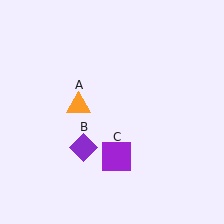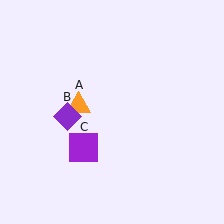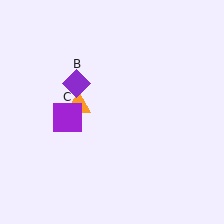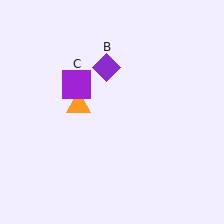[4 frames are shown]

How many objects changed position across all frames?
2 objects changed position: purple diamond (object B), purple square (object C).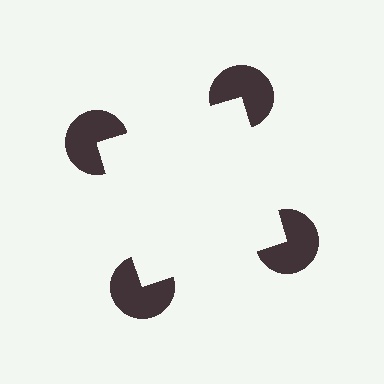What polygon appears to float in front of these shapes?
An illusory square — its edges are inferred from the aligned wedge cuts in the pac-man discs, not physically drawn.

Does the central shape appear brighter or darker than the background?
It typically appears slightly brighter than the background, even though no actual brightness change is drawn.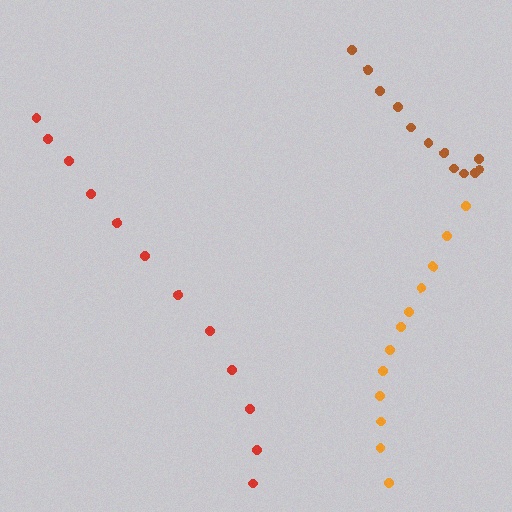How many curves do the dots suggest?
There are 3 distinct paths.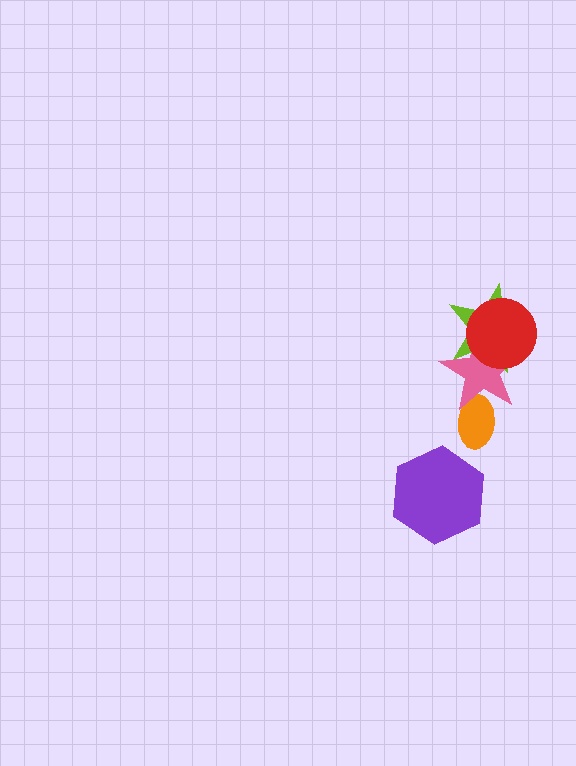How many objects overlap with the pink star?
3 objects overlap with the pink star.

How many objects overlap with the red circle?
2 objects overlap with the red circle.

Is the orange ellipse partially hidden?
Yes, it is partially covered by another shape.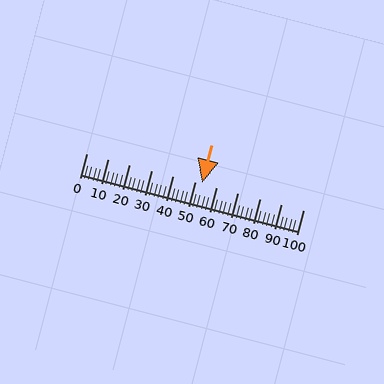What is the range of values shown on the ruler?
The ruler shows values from 0 to 100.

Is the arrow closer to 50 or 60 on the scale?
The arrow is closer to 50.